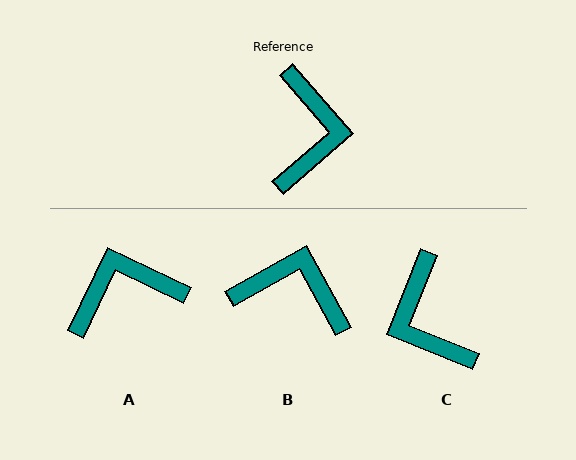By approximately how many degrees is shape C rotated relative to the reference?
Approximately 153 degrees clockwise.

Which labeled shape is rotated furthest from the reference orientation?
C, about 153 degrees away.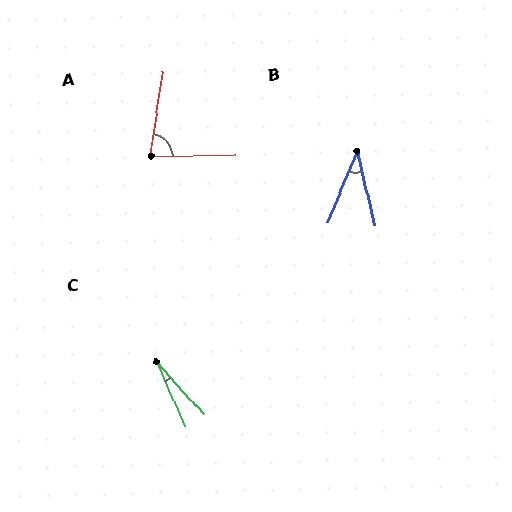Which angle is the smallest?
C, at approximately 18 degrees.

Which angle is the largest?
A, at approximately 81 degrees.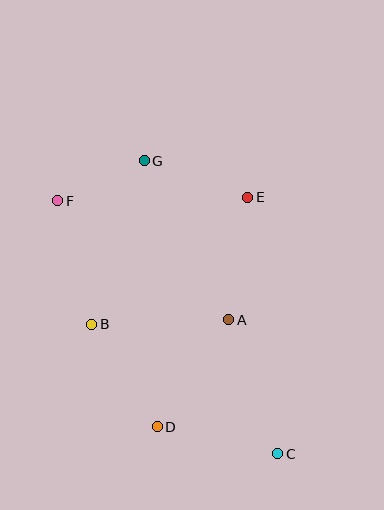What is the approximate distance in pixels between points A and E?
The distance between A and E is approximately 124 pixels.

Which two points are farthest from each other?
Points C and F are farthest from each other.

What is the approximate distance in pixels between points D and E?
The distance between D and E is approximately 247 pixels.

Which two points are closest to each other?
Points F and G are closest to each other.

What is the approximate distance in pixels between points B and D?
The distance between B and D is approximately 122 pixels.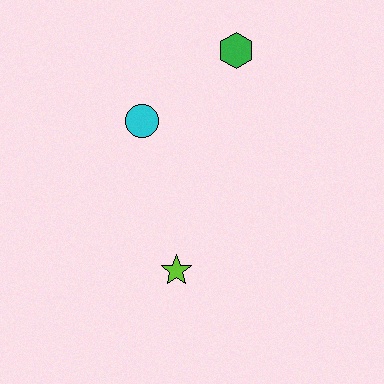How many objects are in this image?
There are 3 objects.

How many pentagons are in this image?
There are no pentagons.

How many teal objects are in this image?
There are no teal objects.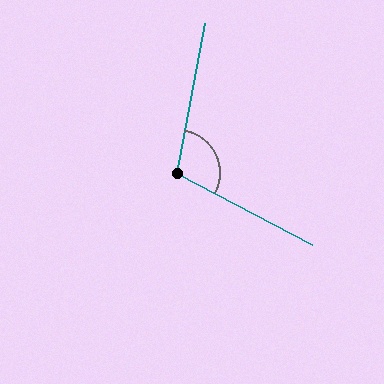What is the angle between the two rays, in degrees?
Approximately 107 degrees.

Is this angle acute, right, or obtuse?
It is obtuse.